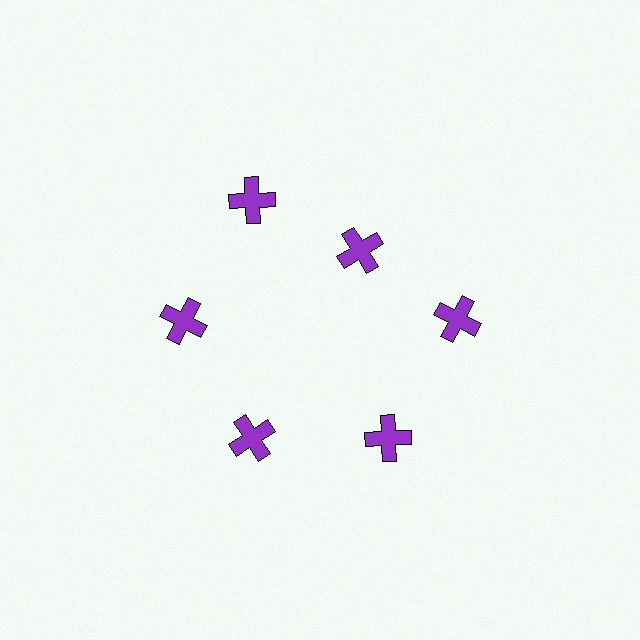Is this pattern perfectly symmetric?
No. The 6 purple crosses are arranged in a ring, but one element near the 1 o'clock position is pulled inward toward the center, breaking the 6-fold rotational symmetry.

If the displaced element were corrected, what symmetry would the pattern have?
It would have 6-fold rotational symmetry — the pattern would map onto itself every 60 degrees.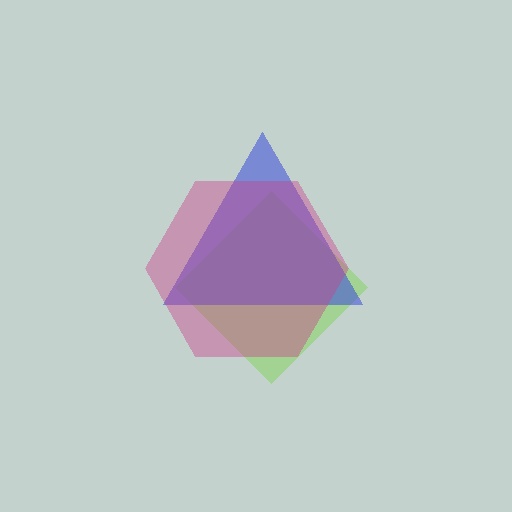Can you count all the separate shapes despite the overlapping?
Yes, there are 3 separate shapes.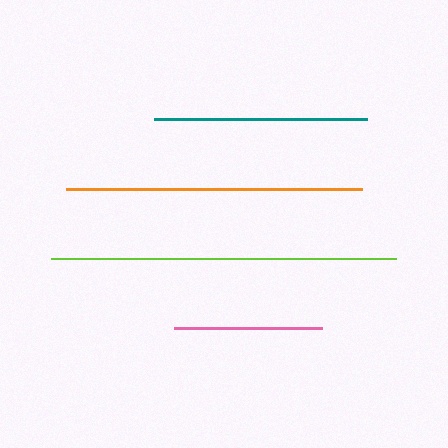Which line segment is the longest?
The lime line is the longest at approximately 344 pixels.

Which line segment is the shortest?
The pink line is the shortest at approximately 148 pixels.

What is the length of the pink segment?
The pink segment is approximately 148 pixels long.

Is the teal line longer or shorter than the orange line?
The orange line is longer than the teal line.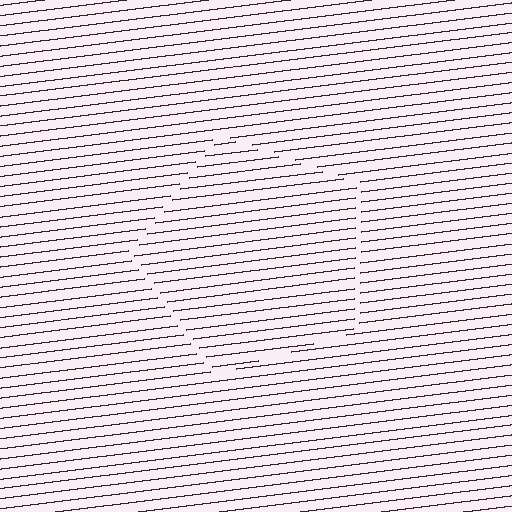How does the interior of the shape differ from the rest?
The interior of the shape contains the same grating, shifted by half a period — the contour is defined by the phase discontinuity where line-ends from the inner and outer gratings abut.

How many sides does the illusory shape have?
5 sides — the line-ends trace a pentagon.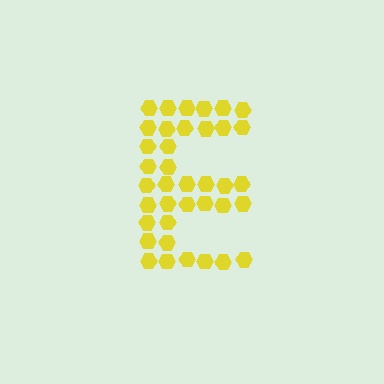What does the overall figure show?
The overall figure shows the letter E.